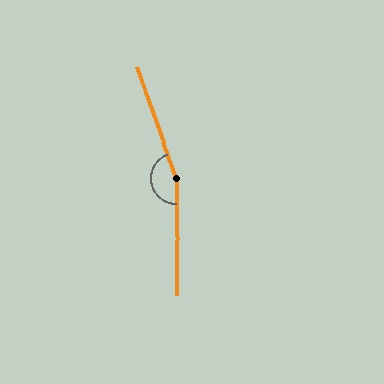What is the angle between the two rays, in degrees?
Approximately 161 degrees.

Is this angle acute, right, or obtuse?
It is obtuse.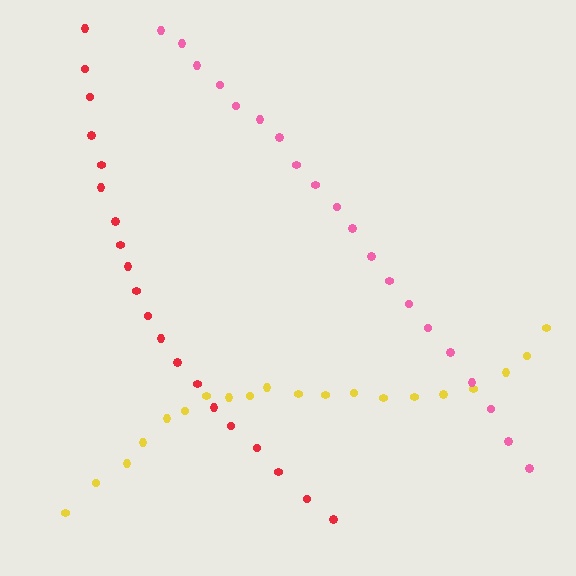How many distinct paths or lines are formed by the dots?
There are 3 distinct paths.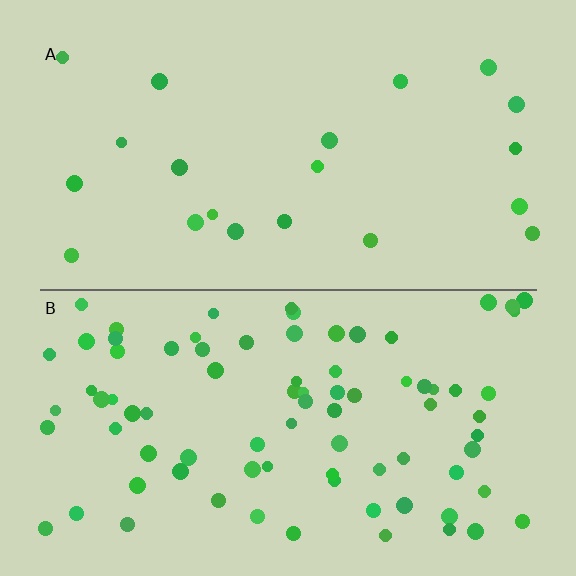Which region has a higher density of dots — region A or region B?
B (the bottom).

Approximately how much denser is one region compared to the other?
Approximately 4.0× — region B over region A.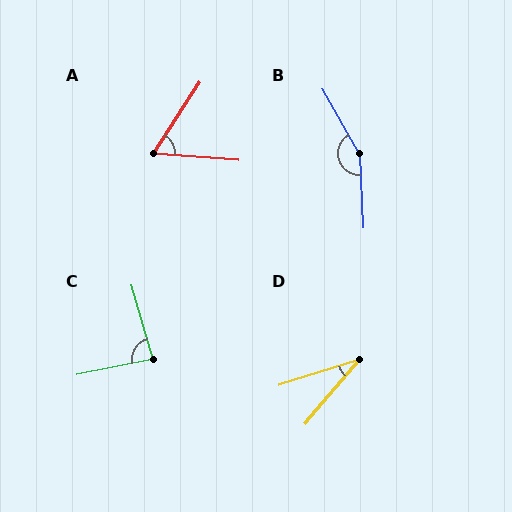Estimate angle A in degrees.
Approximately 61 degrees.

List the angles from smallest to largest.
D (33°), A (61°), C (85°), B (154°).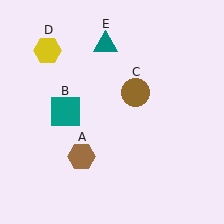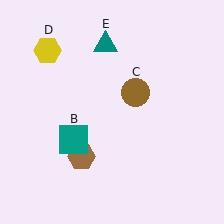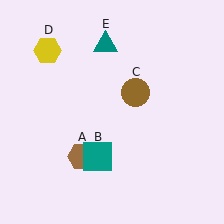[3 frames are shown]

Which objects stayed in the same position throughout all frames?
Brown hexagon (object A) and brown circle (object C) and yellow hexagon (object D) and teal triangle (object E) remained stationary.